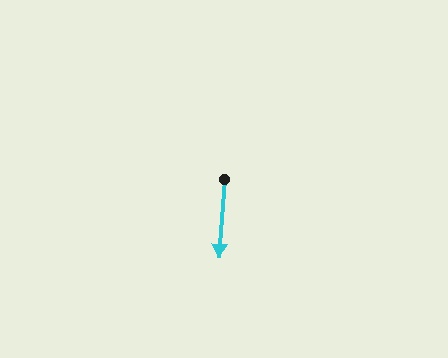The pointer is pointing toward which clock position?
Roughly 6 o'clock.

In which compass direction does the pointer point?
South.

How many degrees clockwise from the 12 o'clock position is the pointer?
Approximately 184 degrees.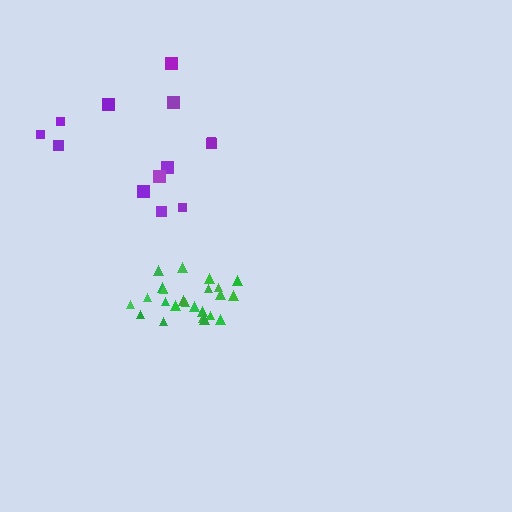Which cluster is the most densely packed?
Green.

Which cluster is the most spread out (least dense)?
Purple.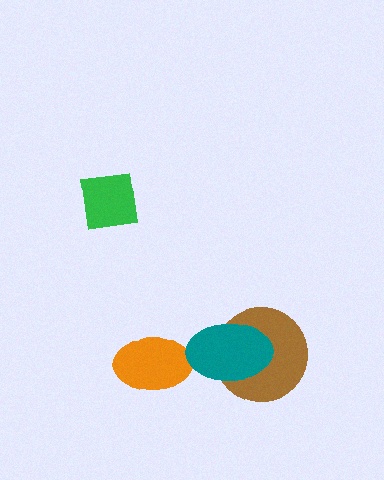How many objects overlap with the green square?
0 objects overlap with the green square.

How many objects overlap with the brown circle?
1 object overlaps with the brown circle.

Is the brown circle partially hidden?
Yes, it is partially covered by another shape.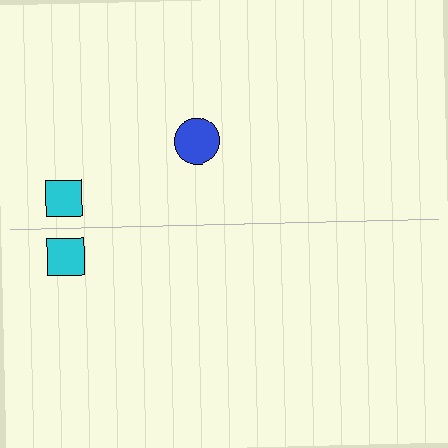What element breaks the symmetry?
A blue circle is missing from the bottom side.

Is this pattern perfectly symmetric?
No, the pattern is not perfectly symmetric. A blue circle is missing from the bottom side.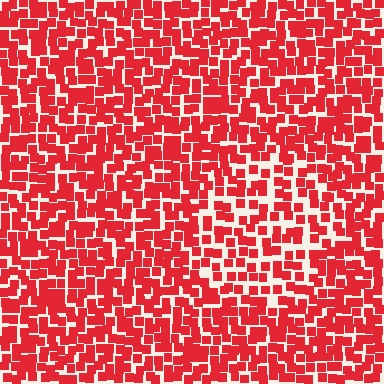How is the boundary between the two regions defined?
The boundary is defined by a change in element density (approximately 1.5x ratio). All elements are the same color, size, and shape.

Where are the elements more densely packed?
The elements are more densely packed outside the circle boundary.